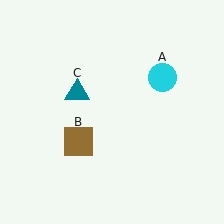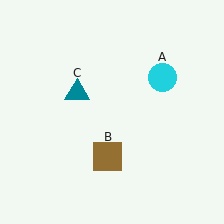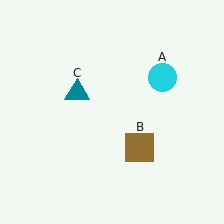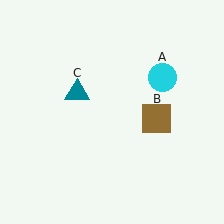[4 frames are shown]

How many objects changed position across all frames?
1 object changed position: brown square (object B).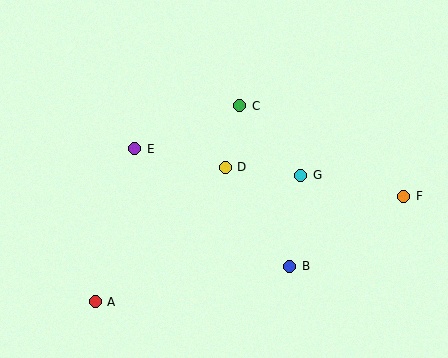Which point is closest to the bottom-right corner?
Point F is closest to the bottom-right corner.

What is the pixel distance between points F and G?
The distance between F and G is 105 pixels.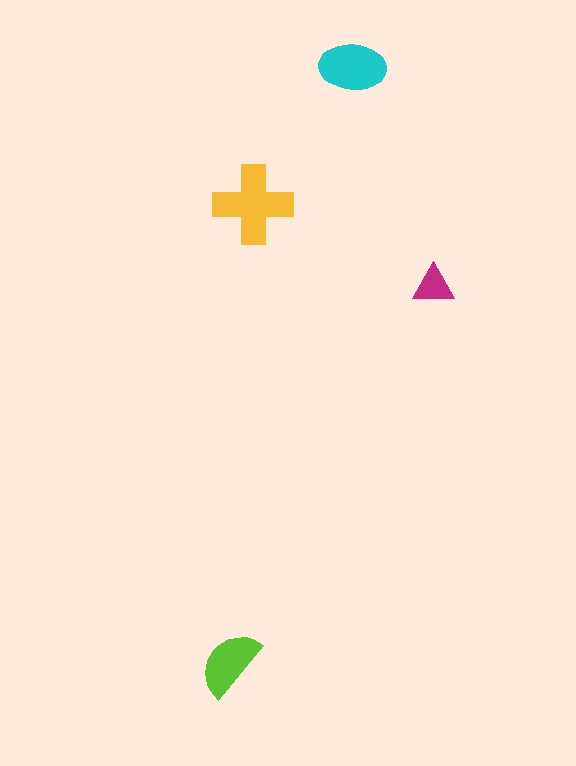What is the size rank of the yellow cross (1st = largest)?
1st.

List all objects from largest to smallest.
The yellow cross, the cyan ellipse, the lime semicircle, the magenta triangle.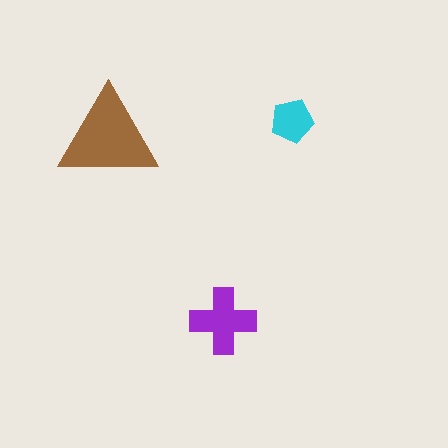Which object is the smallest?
The cyan pentagon.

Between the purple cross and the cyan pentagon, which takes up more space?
The purple cross.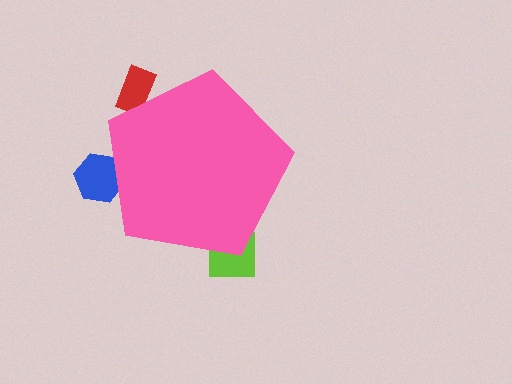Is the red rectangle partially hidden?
Yes, the red rectangle is partially hidden behind the pink pentagon.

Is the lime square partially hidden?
Yes, the lime square is partially hidden behind the pink pentagon.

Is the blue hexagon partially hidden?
Yes, the blue hexagon is partially hidden behind the pink pentagon.